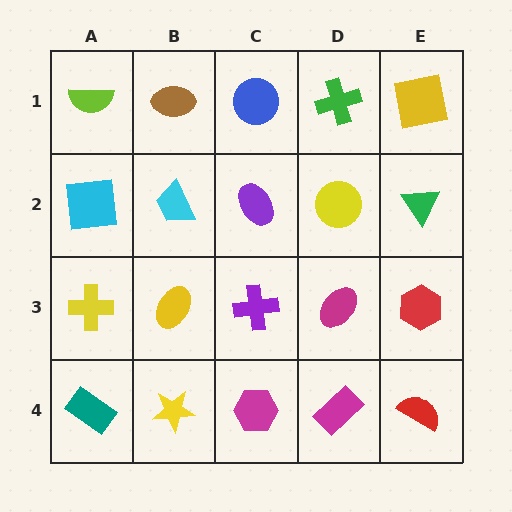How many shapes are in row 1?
5 shapes.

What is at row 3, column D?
A magenta ellipse.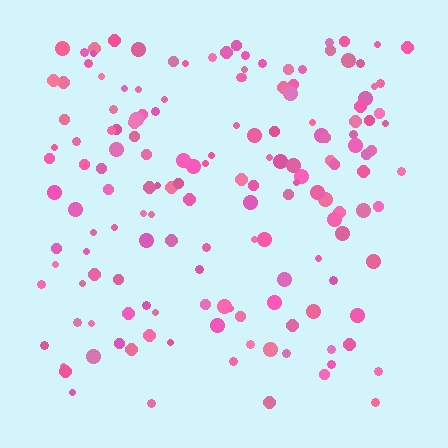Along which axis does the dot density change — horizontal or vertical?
Vertical.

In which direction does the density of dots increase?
From bottom to top, with the top side densest.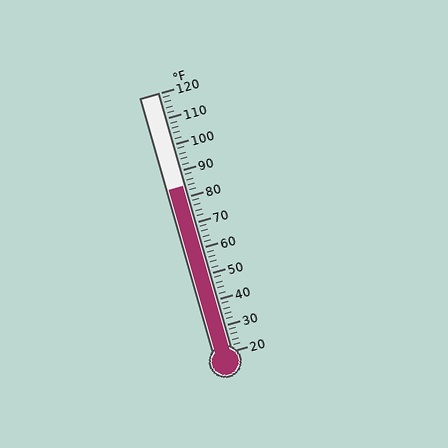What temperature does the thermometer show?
The thermometer shows approximately 84°F.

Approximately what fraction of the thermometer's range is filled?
The thermometer is filled to approximately 65% of its range.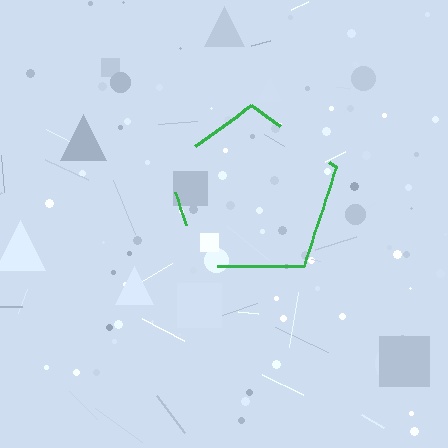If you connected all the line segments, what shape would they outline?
They would outline a pentagon.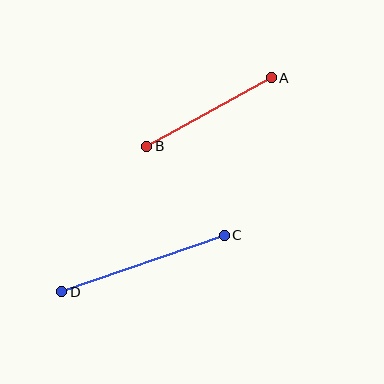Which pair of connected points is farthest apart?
Points C and D are farthest apart.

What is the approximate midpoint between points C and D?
The midpoint is at approximately (143, 263) pixels.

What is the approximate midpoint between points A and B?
The midpoint is at approximately (209, 112) pixels.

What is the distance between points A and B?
The distance is approximately 142 pixels.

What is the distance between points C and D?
The distance is approximately 172 pixels.